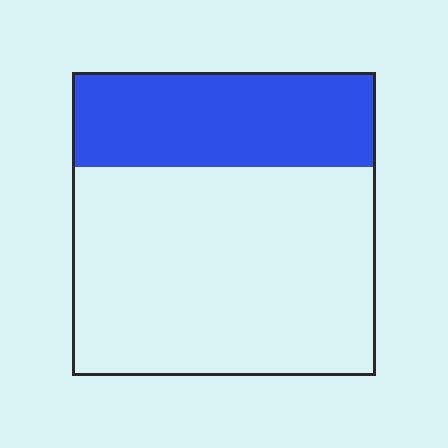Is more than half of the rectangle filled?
No.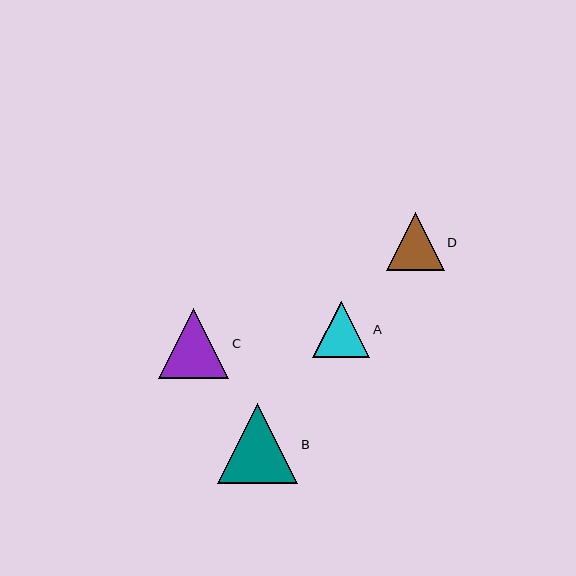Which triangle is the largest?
Triangle B is the largest with a size of approximately 80 pixels.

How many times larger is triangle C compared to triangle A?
Triangle C is approximately 1.2 times the size of triangle A.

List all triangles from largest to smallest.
From largest to smallest: B, C, D, A.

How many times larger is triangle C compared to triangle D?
Triangle C is approximately 1.2 times the size of triangle D.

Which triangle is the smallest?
Triangle A is the smallest with a size of approximately 57 pixels.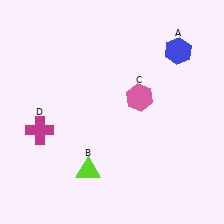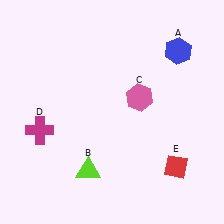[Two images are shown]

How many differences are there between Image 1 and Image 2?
There is 1 difference between the two images.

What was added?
A red diamond (E) was added in Image 2.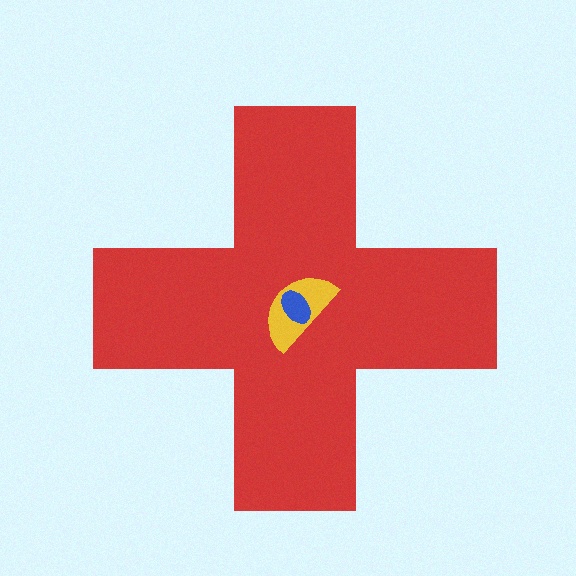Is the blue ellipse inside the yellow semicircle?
Yes.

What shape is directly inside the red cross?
The yellow semicircle.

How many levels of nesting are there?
3.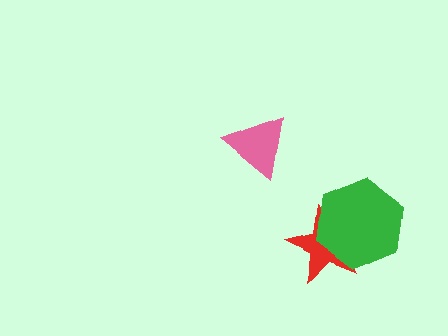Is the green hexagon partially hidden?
No, no other shape covers it.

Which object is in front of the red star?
The green hexagon is in front of the red star.